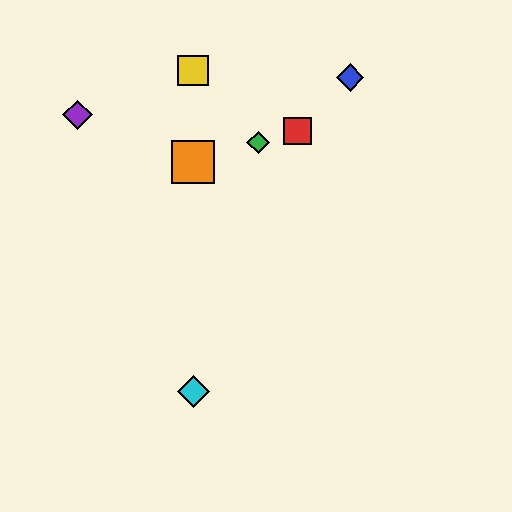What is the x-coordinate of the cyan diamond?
The cyan diamond is at x≈193.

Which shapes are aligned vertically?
The yellow square, the orange square, the cyan diamond are aligned vertically.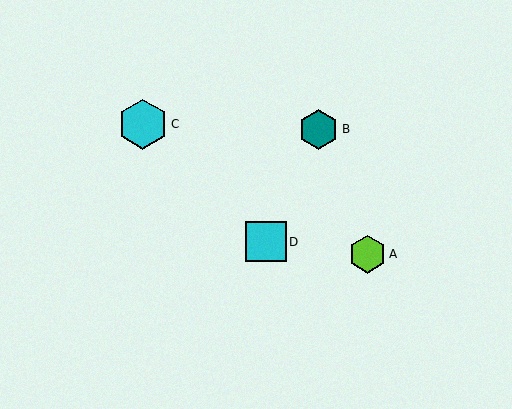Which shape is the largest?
The cyan hexagon (labeled C) is the largest.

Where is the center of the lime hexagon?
The center of the lime hexagon is at (368, 254).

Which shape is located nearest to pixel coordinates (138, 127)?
The cyan hexagon (labeled C) at (143, 124) is nearest to that location.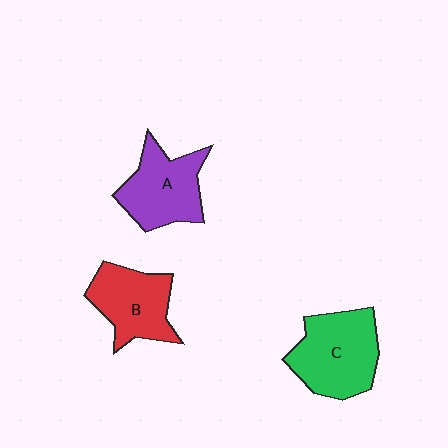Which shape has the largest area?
Shape C (green).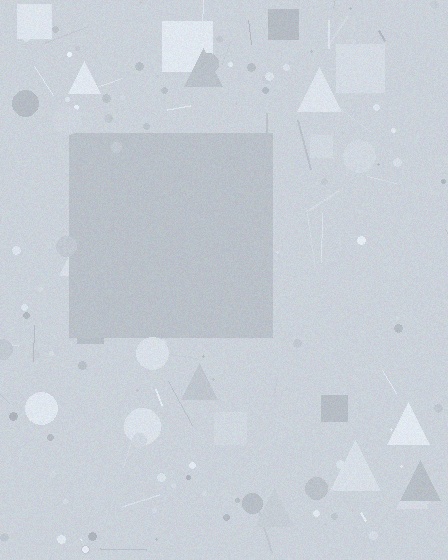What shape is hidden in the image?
A square is hidden in the image.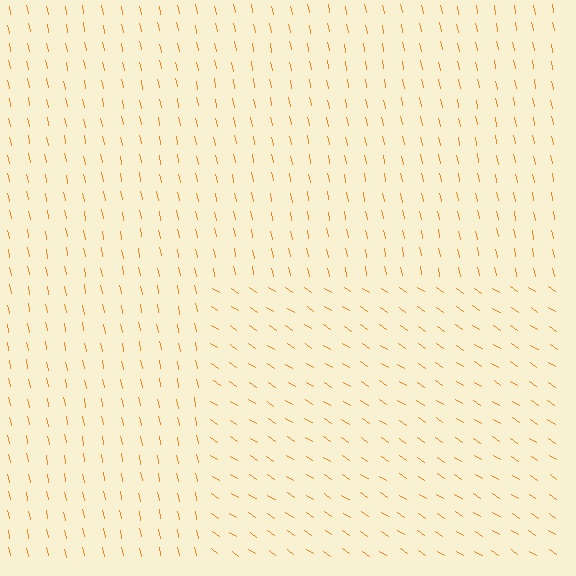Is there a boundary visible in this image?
Yes, there is a texture boundary formed by a change in line orientation.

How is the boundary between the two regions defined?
The boundary is defined purely by a change in line orientation (approximately 45 degrees difference). All lines are the same color and thickness.